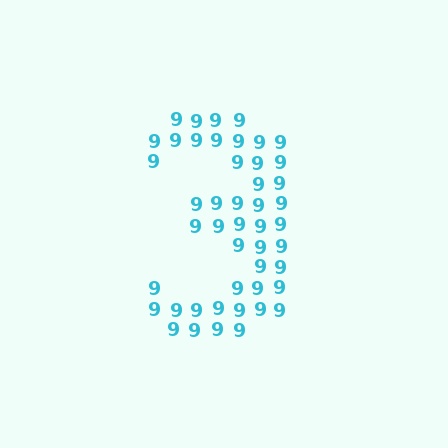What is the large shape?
The large shape is the digit 3.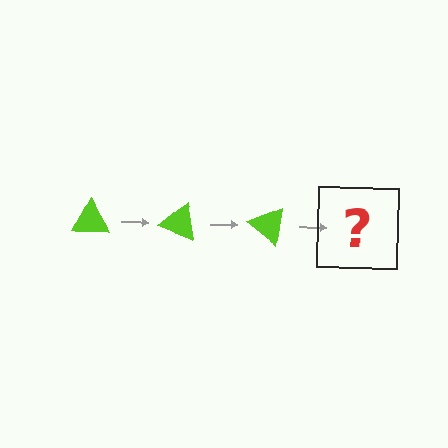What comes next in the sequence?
The next element should be a lime triangle rotated 60 degrees.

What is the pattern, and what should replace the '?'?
The pattern is that the triangle rotates 20 degrees each step. The '?' should be a lime triangle rotated 60 degrees.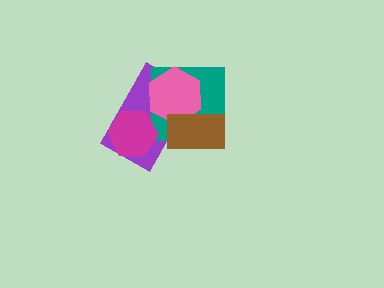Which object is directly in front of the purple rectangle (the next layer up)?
The teal square is directly in front of the purple rectangle.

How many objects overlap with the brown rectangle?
3 objects overlap with the brown rectangle.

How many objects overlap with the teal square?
3 objects overlap with the teal square.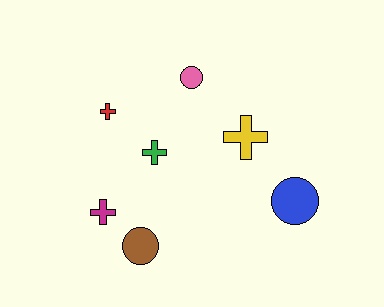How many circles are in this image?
There are 3 circles.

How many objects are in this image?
There are 7 objects.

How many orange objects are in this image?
There are no orange objects.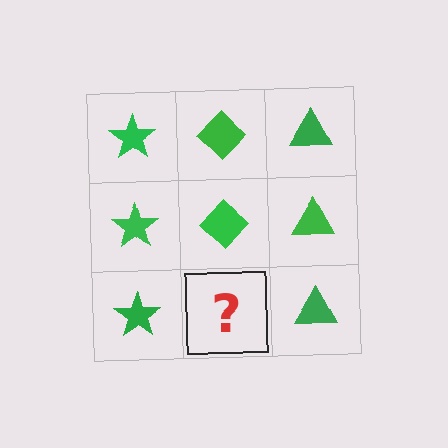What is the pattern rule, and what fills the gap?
The rule is that each column has a consistent shape. The gap should be filled with a green diamond.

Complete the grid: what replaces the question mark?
The question mark should be replaced with a green diamond.